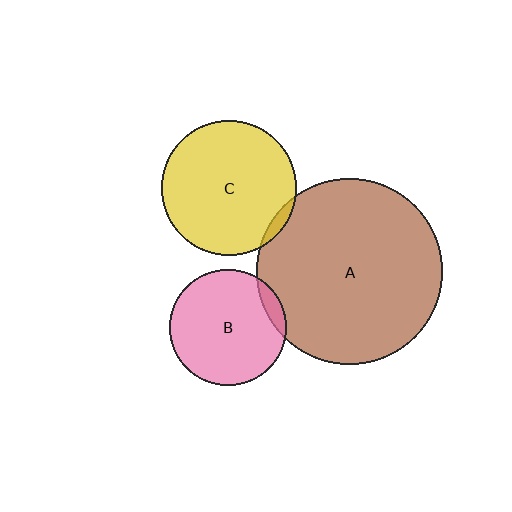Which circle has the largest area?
Circle A (brown).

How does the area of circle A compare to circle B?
Approximately 2.6 times.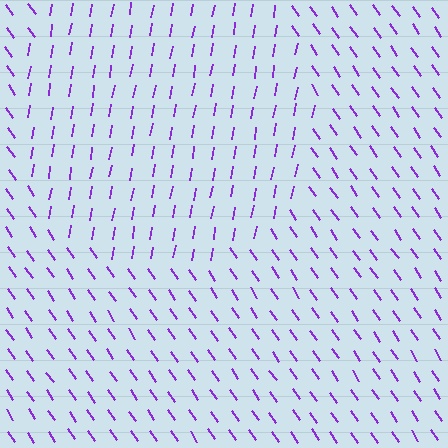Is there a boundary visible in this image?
Yes, there is a texture boundary formed by a change in line orientation.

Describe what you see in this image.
The image is filled with small purple line segments. A circle region in the image has lines oriented differently from the surrounding lines, creating a visible texture boundary.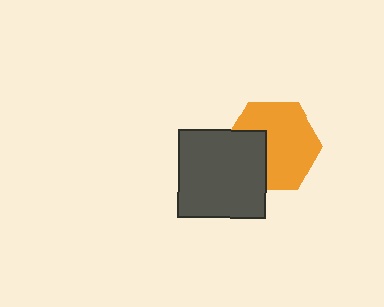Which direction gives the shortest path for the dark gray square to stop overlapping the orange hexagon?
Moving toward the lower-left gives the shortest separation.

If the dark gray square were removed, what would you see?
You would see the complete orange hexagon.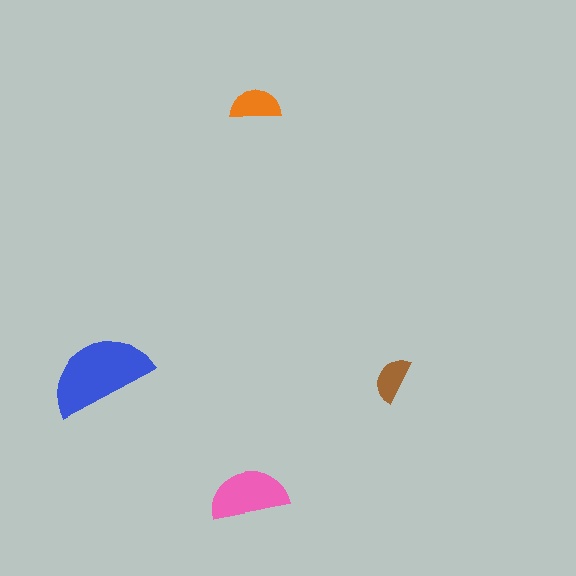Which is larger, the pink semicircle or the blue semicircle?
The blue one.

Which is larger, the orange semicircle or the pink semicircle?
The pink one.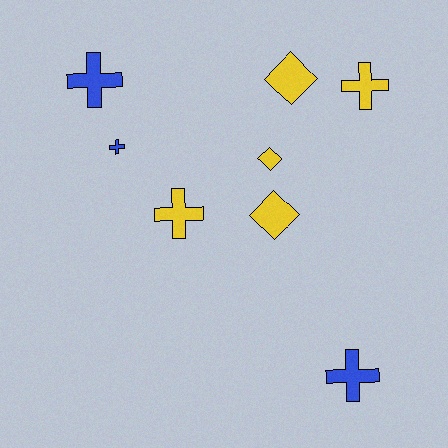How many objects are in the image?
There are 8 objects.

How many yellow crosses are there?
There are 2 yellow crosses.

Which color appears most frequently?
Yellow, with 5 objects.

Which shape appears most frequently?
Cross, with 5 objects.